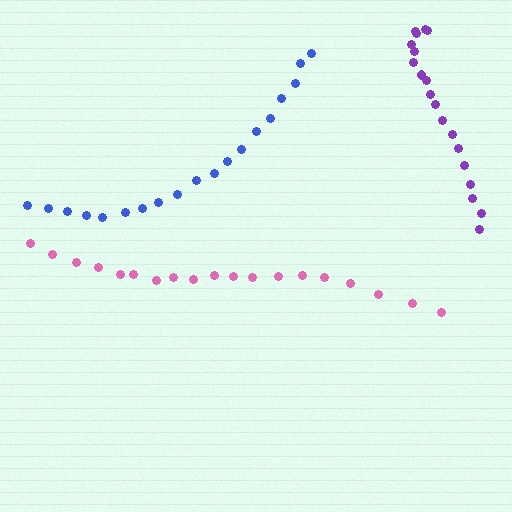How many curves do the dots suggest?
There are 3 distinct paths.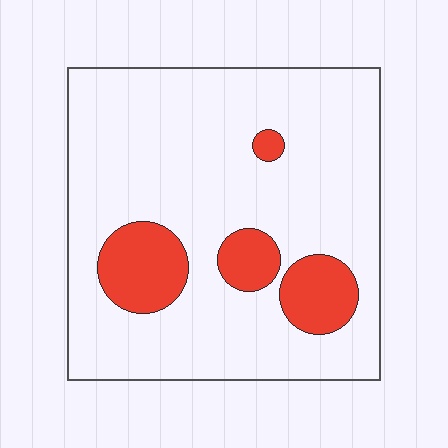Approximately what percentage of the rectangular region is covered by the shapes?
Approximately 15%.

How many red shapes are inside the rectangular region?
4.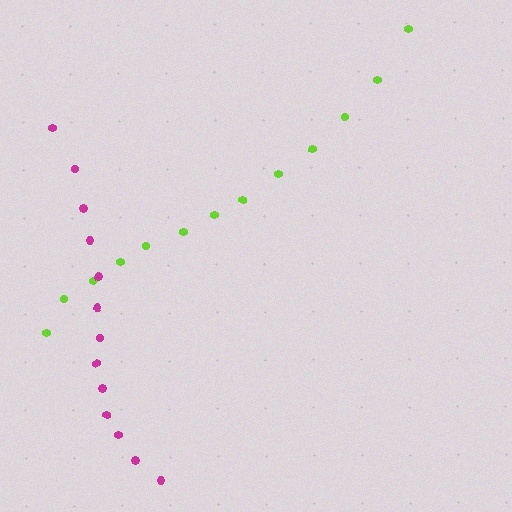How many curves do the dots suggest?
There are 2 distinct paths.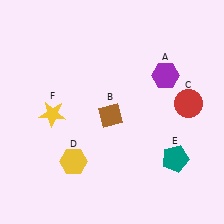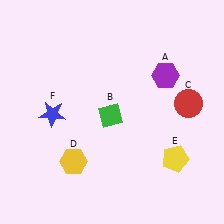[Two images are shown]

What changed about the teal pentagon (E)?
In Image 1, E is teal. In Image 2, it changed to yellow.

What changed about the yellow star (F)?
In Image 1, F is yellow. In Image 2, it changed to blue.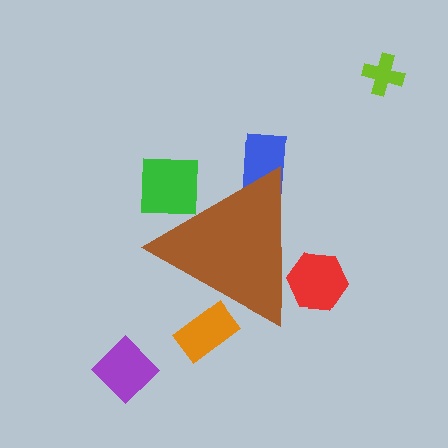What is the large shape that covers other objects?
A brown triangle.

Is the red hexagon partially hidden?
Yes, the red hexagon is partially hidden behind the brown triangle.